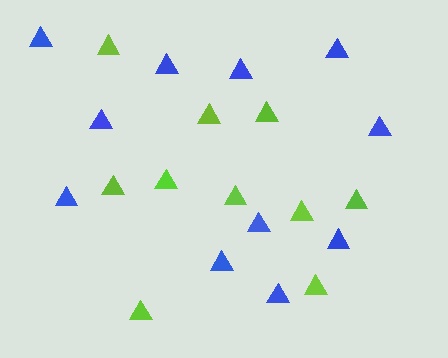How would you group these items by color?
There are 2 groups: one group of blue triangles (11) and one group of lime triangles (10).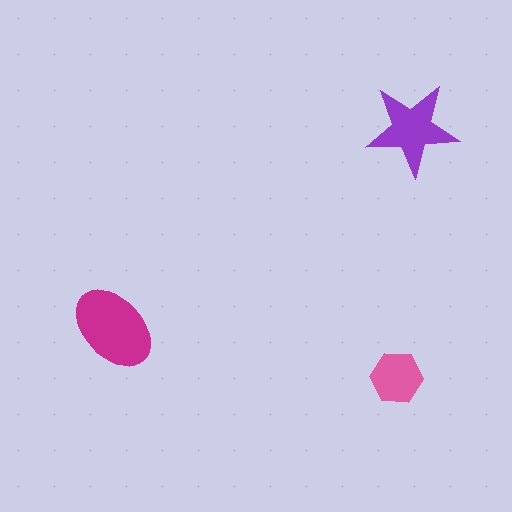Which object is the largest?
The magenta ellipse.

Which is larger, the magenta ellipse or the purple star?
The magenta ellipse.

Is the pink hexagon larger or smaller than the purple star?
Smaller.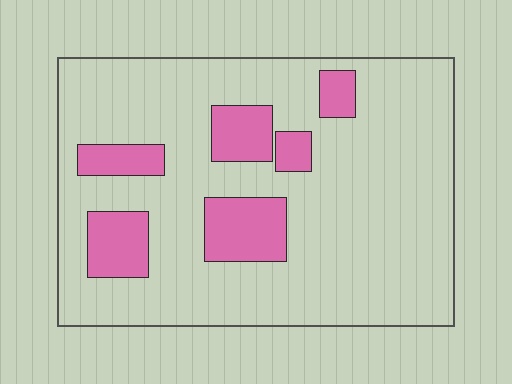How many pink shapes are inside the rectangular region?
6.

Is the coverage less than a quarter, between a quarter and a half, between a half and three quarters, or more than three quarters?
Less than a quarter.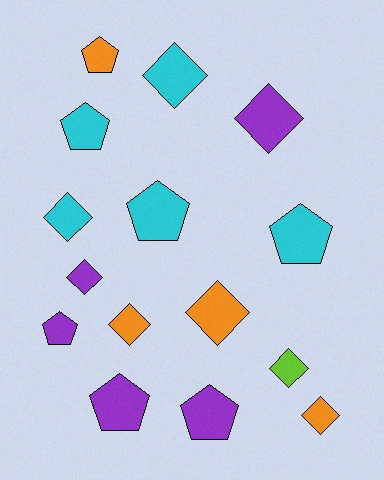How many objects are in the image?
There are 15 objects.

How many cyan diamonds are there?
There are 2 cyan diamonds.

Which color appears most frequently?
Cyan, with 5 objects.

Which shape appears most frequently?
Diamond, with 8 objects.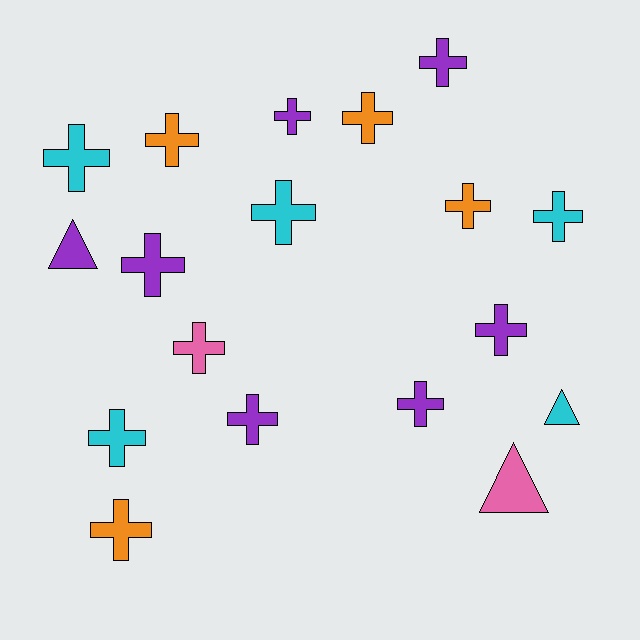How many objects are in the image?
There are 18 objects.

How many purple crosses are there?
There are 6 purple crosses.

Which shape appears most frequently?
Cross, with 15 objects.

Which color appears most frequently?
Purple, with 7 objects.